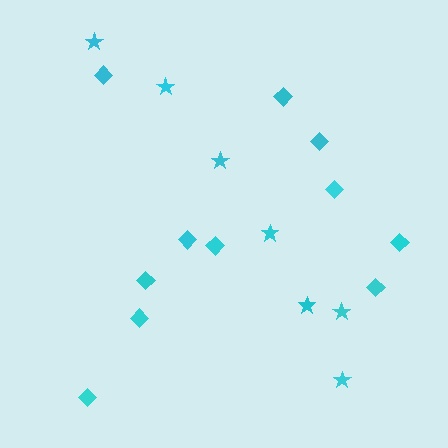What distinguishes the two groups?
There are 2 groups: one group of stars (7) and one group of diamonds (11).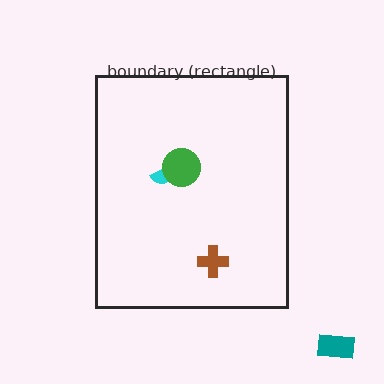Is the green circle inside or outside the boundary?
Inside.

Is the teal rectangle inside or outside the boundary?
Outside.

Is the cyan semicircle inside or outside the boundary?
Inside.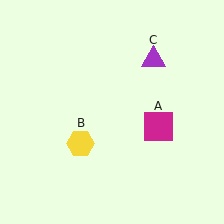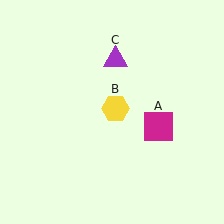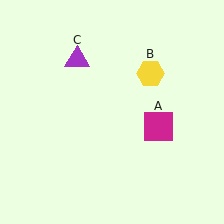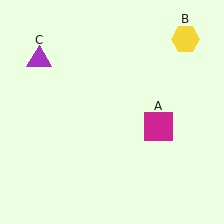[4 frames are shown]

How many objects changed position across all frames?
2 objects changed position: yellow hexagon (object B), purple triangle (object C).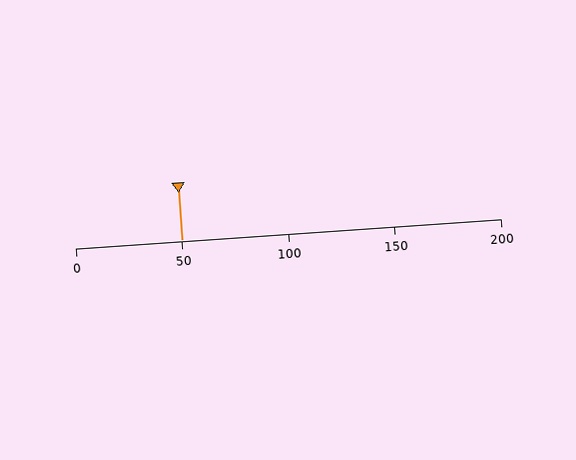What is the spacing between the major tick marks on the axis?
The major ticks are spaced 50 apart.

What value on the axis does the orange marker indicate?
The marker indicates approximately 50.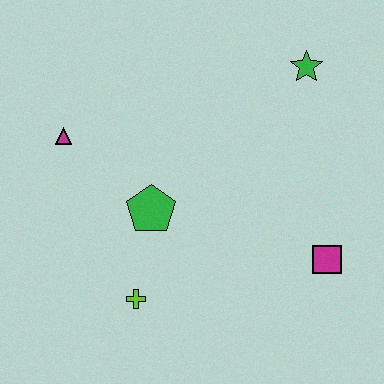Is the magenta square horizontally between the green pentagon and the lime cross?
No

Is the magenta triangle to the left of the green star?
Yes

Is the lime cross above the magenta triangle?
No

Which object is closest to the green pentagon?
The lime cross is closest to the green pentagon.